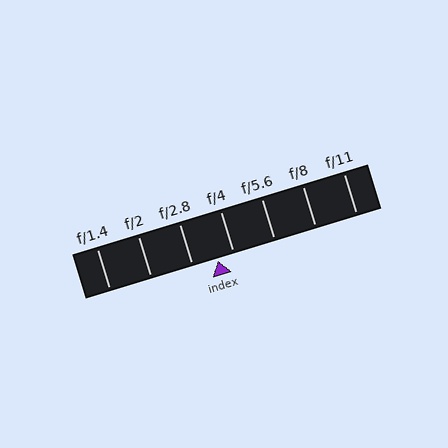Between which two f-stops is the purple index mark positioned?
The index mark is between f/2.8 and f/4.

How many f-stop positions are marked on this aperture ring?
There are 7 f-stop positions marked.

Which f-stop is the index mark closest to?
The index mark is closest to f/4.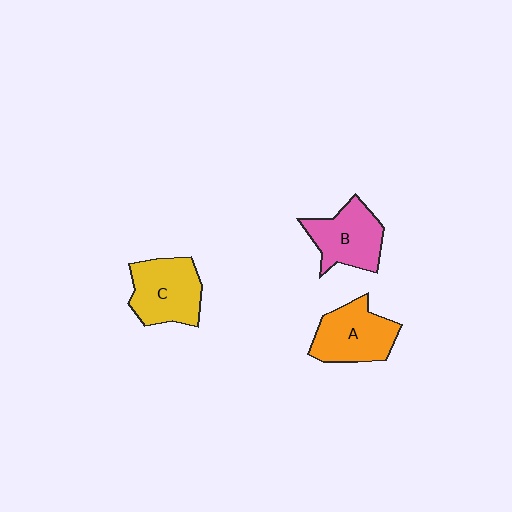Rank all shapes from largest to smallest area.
From largest to smallest: C (yellow), A (orange), B (pink).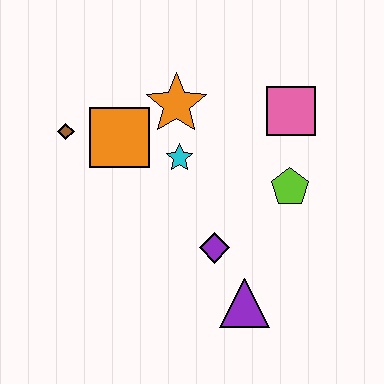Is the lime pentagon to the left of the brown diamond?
No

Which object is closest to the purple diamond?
The purple triangle is closest to the purple diamond.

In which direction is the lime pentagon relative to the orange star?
The lime pentagon is to the right of the orange star.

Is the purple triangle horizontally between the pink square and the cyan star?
Yes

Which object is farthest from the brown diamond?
The purple triangle is farthest from the brown diamond.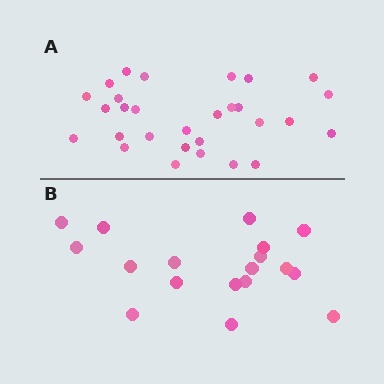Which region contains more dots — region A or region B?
Region A (the top region) has more dots.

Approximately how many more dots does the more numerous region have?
Region A has roughly 12 or so more dots than region B.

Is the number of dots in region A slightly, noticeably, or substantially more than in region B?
Region A has substantially more. The ratio is roughly 1.6 to 1.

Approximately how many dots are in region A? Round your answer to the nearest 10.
About 30 dots. (The exact count is 29, which rounds to 30.)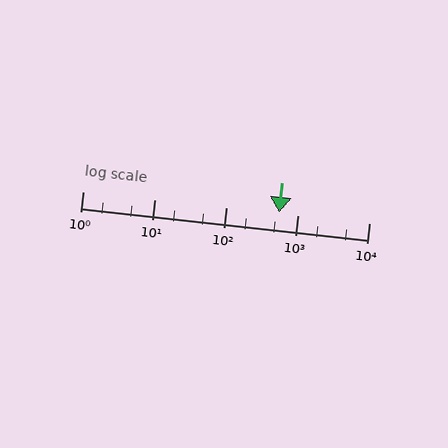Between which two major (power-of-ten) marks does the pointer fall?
The pointer is between 100 and 1000.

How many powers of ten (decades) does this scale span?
The scale spans 4 decades, from 1 to 10000.